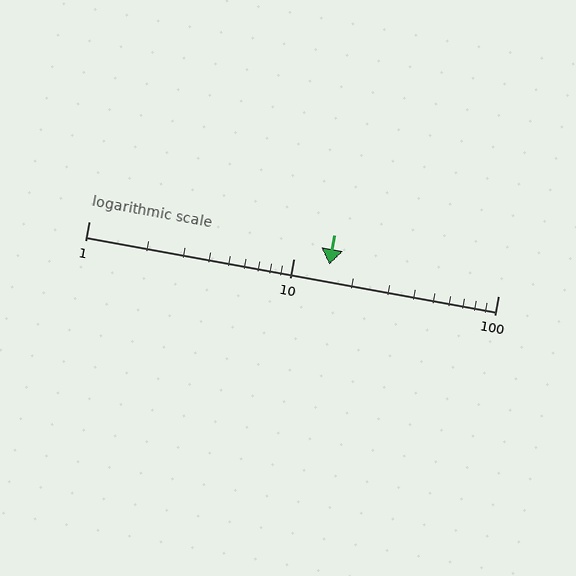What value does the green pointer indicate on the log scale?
The pointer indicates approximately 15.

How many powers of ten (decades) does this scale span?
The scale spans 2 decades, from 1 to 100.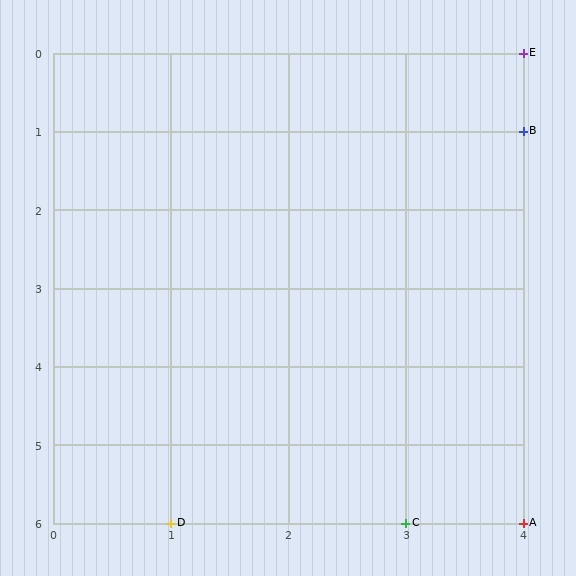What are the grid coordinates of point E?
Point E is at grid coordinates (4, 0).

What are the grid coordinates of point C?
Point C is at grid coordinates (3, 6).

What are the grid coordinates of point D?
Point D is at grid coordinates (1, 6).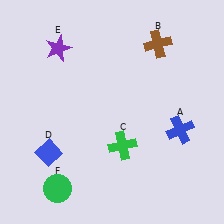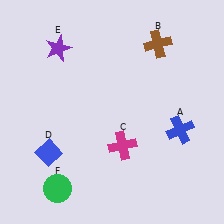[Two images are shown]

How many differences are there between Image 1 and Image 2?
There is 1 difference between the two images.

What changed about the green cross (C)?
In Image 1, C is green. In Image 2, it changed to magenta.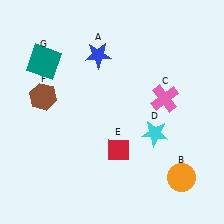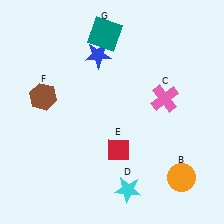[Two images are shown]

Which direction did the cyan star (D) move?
The cyan star (D) moved down.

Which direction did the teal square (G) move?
The teal square (G) moved right.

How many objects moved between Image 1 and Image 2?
2 objects moved between the two images.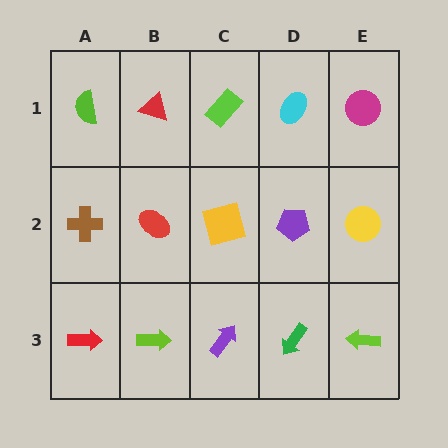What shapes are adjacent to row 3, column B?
A red ellipse (row 2, column B), a red arrow (row 3, column A), a purple arrow (row 3, column C).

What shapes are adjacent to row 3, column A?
A brown cross (row 2, column A), a lime arrow (row 3, column B).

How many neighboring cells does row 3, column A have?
2.